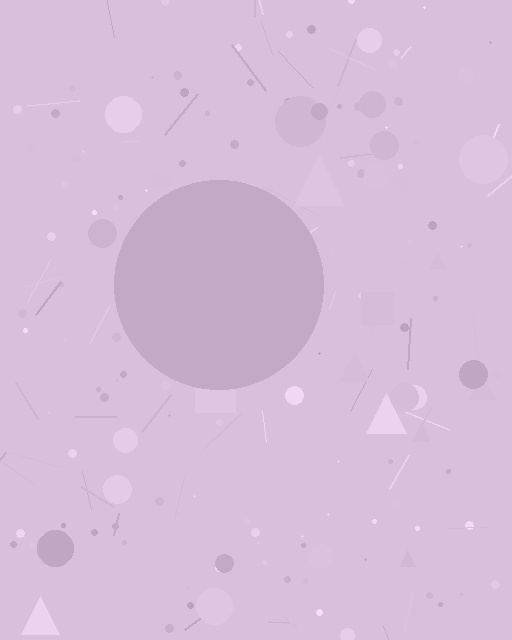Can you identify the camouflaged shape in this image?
The camouflaged shape is a circle.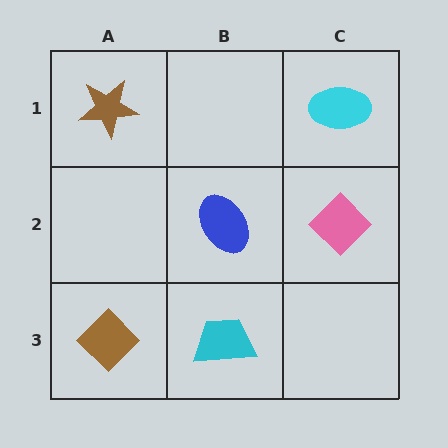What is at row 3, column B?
A cyan trapezoid.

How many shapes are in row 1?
2 shapes.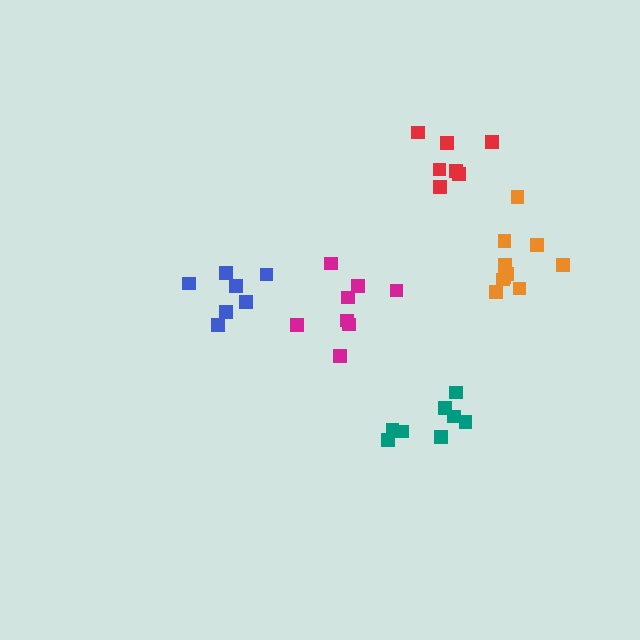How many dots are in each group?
Group 1: 8 dots, Group 2: 7 dots, Group 3: 8 dots, Group 4: 10 dots, Group 5: 7 dots (40 total).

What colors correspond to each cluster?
The clusters are colored: teal, blue, magenta, orange, red.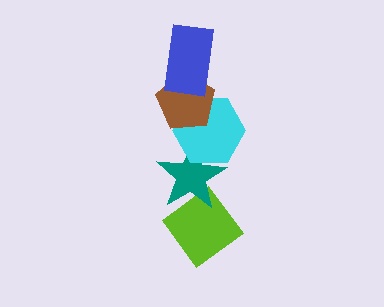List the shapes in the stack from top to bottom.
From top to bottom: the blue rectangle, the brown pentagon, the cyan hexagon, the teal star, the lime diamond.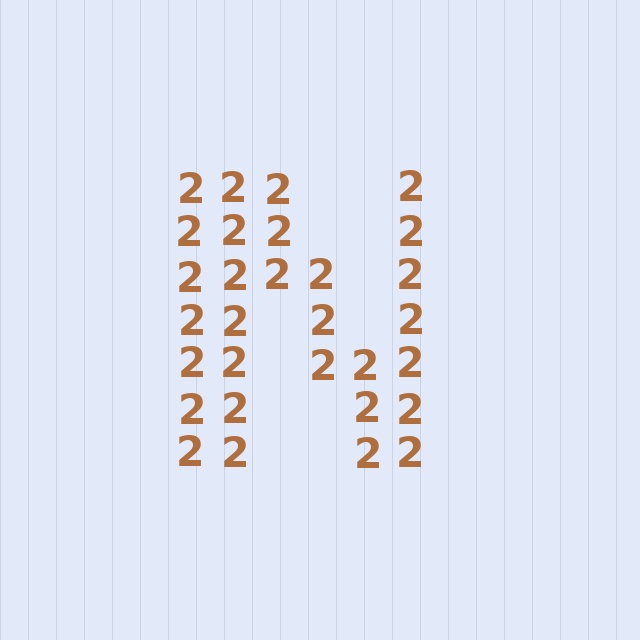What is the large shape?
The large shape is the letter N.